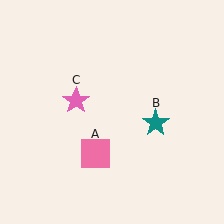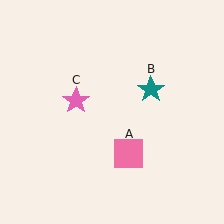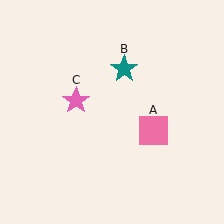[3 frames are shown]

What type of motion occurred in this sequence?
The pink square (object A), teal star (object B) rotated counterclockwise around the center of the scene.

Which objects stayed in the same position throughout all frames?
Pink star (object C) remained stationary.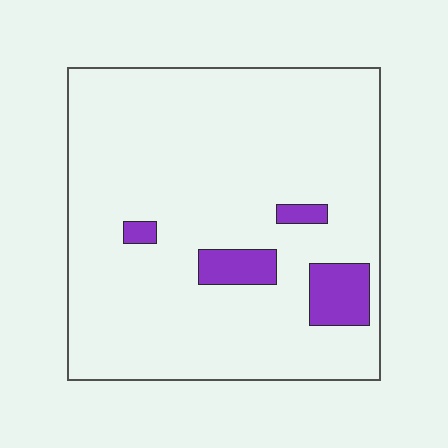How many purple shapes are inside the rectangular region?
4.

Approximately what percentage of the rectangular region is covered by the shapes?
Approximately 10%.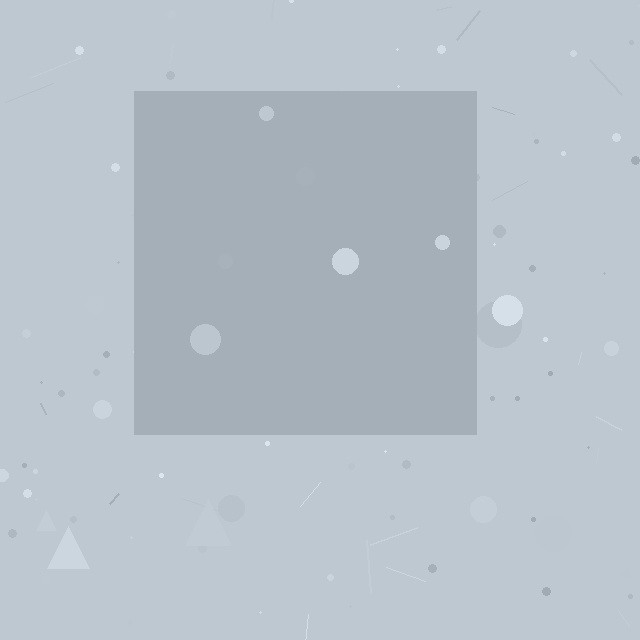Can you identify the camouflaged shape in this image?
The camouflaged shape is a square.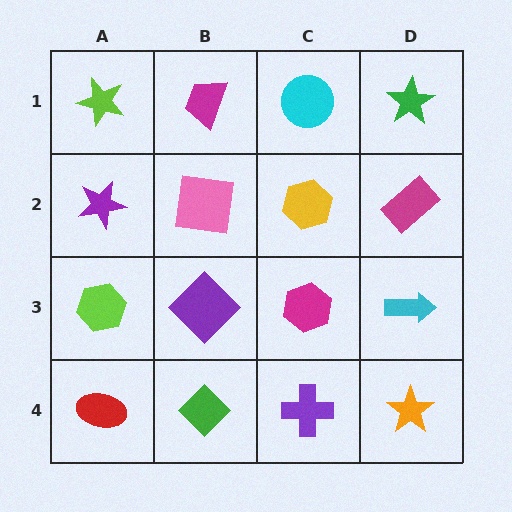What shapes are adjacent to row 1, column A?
A purple star (row 2, column A), a magenta trapezoid (row 1, column B).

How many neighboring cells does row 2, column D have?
3.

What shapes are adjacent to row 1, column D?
A magenta rectangle (row 2, column D), a cyan circle (row 1, column C).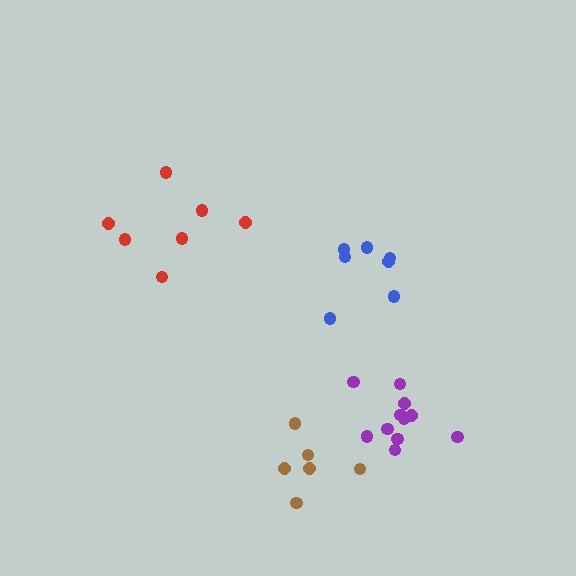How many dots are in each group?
Group 1: 7 dots, Group 2: 7 dots, Group 3: 6 dots, Group 4: 11 dots (31 total).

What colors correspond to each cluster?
The clusters are colored: blue, red, brown, purple.